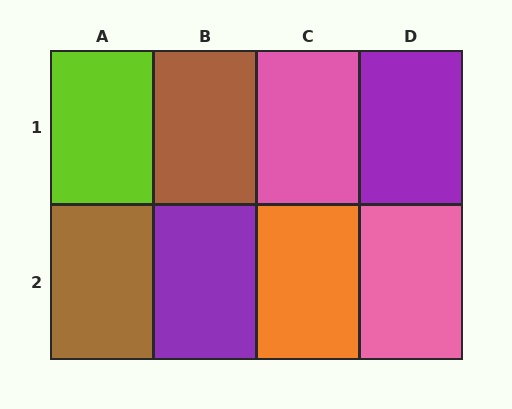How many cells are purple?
2 cells are purple.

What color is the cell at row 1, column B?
Brown.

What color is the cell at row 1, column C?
Pink.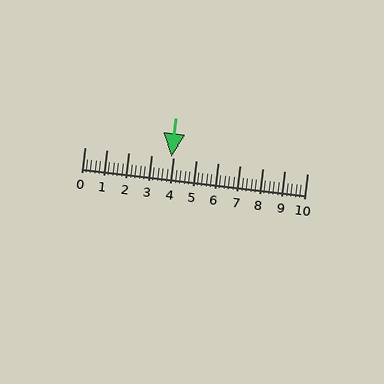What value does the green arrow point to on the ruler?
The green arrow points to approximately 3.9.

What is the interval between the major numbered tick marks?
The major tick marks are spaced 1 units apart.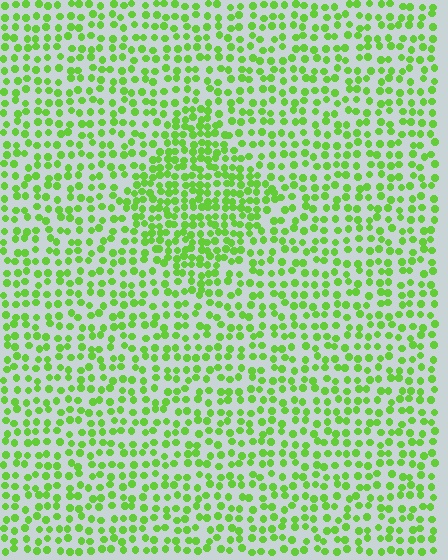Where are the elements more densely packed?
The elements are more densely packed inside the diamond boundary.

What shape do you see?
I see a diamond.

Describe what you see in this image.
The image contains small lime elements arranged at two different densities. A diamond-shaped region is visible where the elements are more densely packed than the surrounding area.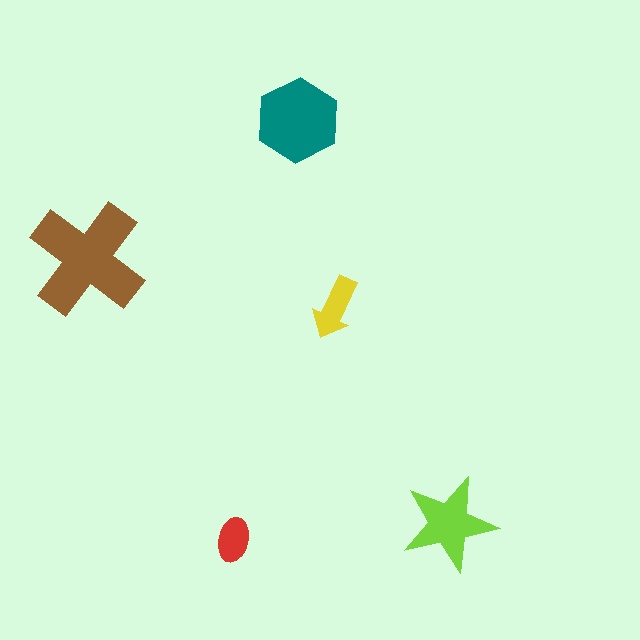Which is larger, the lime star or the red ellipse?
The lime star.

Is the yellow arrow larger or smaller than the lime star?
Smaller.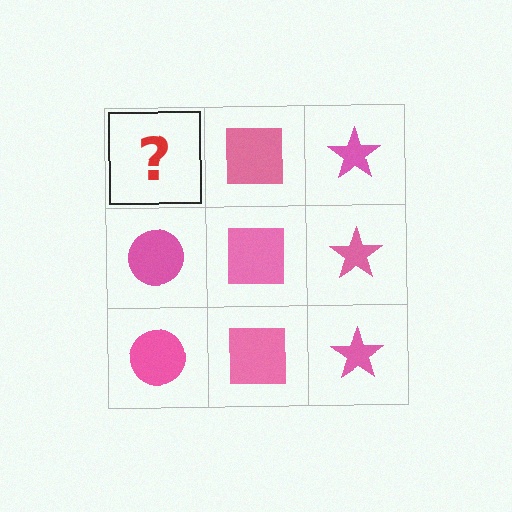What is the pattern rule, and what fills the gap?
The rule is that each column has a consistent shape. The gap should be filled with a pink circle.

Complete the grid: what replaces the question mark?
The question mark should be replaced with a pink circle.